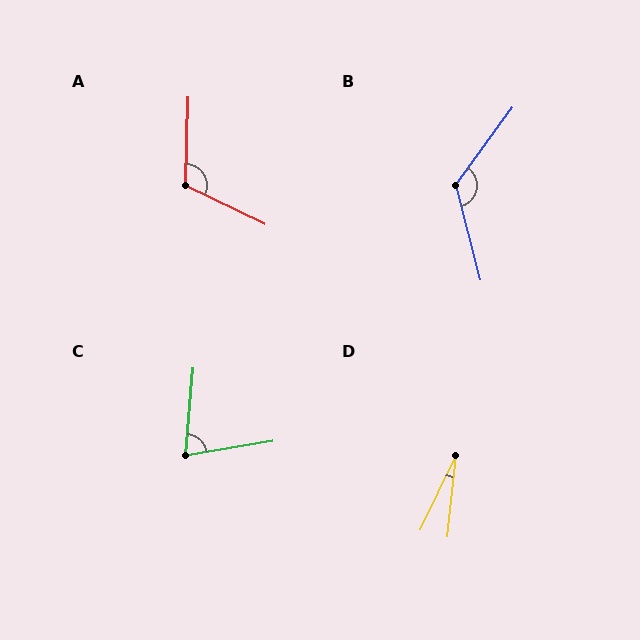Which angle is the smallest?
D, at approximately 19 degrees.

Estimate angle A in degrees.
Approximately 114 degrees.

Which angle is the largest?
B, at approximately 130 degrees.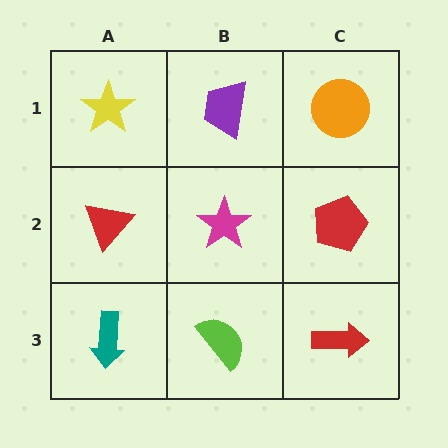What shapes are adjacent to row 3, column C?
A red pentagon (row 2, column C), a lime semicircle (row 3, column B).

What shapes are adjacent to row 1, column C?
A red pentagon (row 2, column C), a purple trapezoid (row 1, column B).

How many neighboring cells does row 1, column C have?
2.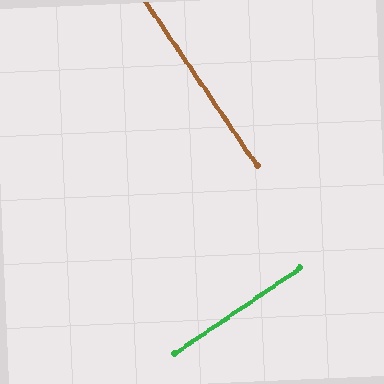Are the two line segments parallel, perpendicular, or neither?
Perpendicular — they meet at approximately 90°.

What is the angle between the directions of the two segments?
Approximately 90 degrees.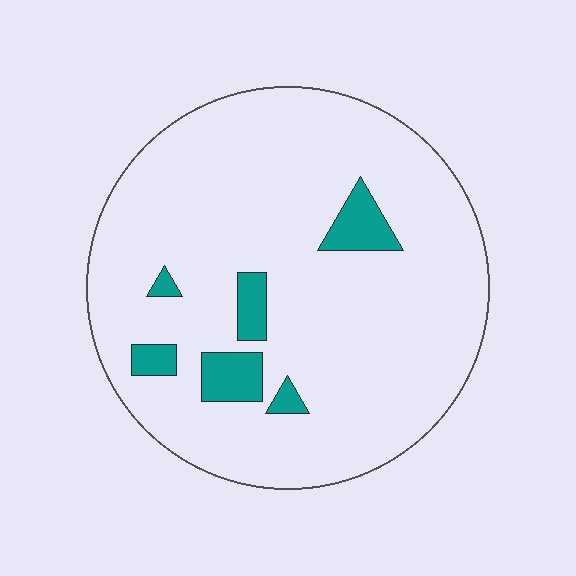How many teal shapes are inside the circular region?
6.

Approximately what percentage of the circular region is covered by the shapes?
Approximately 10%.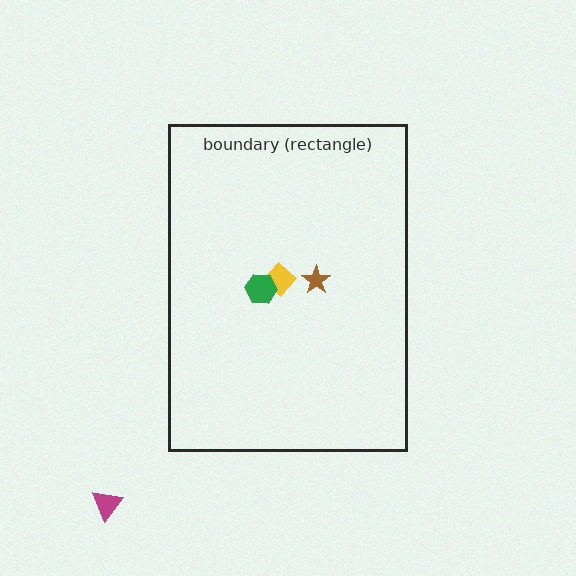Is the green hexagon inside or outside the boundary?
Inside.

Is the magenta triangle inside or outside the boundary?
Outside.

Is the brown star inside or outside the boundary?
Inside.